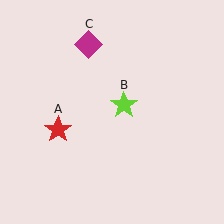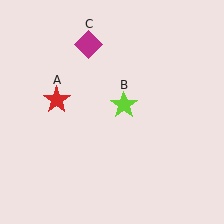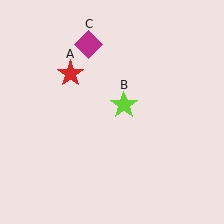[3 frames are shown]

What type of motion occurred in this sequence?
The red star (object A) rotated clockwise around the center of the scene.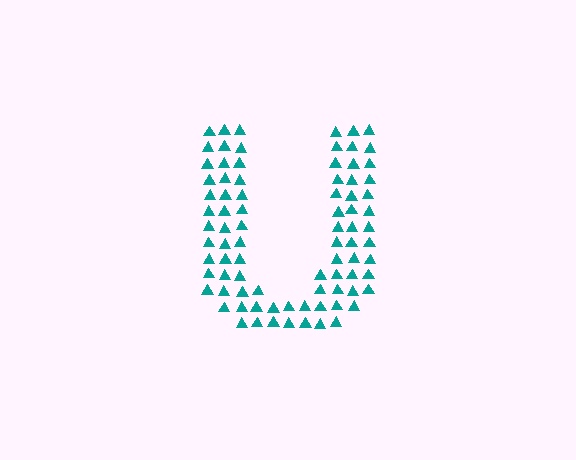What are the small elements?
The small elements are triangles.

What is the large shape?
The large shape is the letter U.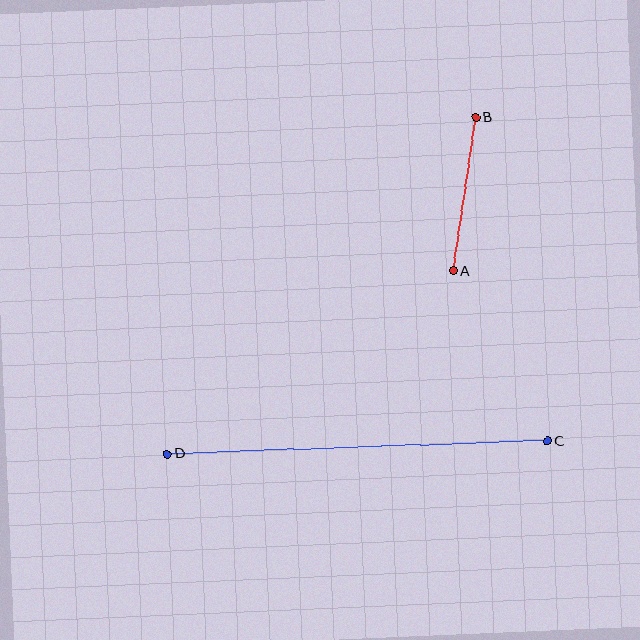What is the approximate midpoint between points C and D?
The midpoint is at approximately (357, 447) pixels.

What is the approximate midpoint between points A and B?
The midpoint is at approximately (465, 194) pixels.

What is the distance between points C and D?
The distance is approximately 380 pixels.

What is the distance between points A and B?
The distance is approximately 155 pixels.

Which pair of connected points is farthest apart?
Points C and D are farthest apart.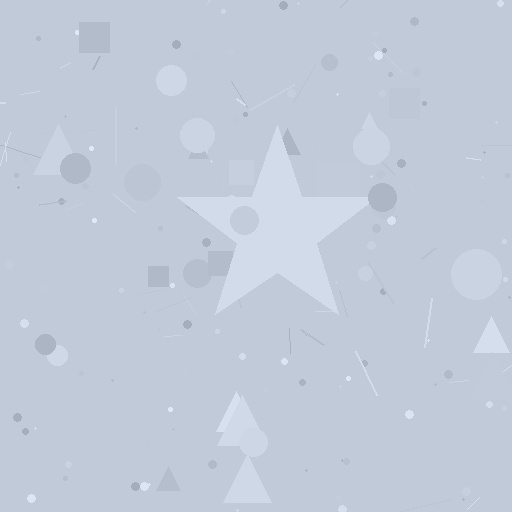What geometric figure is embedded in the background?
A star is embedded in the background.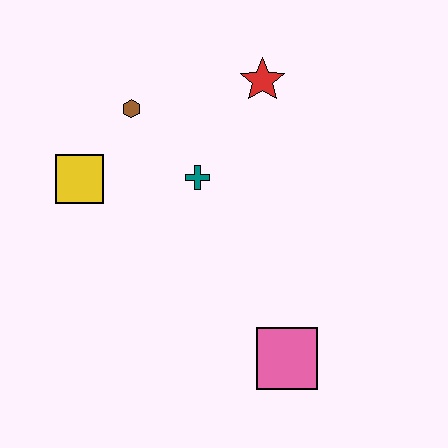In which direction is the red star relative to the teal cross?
The red star is above the teal cross.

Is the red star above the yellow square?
Yes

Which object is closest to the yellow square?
The brown hexagon is closest to the yellow square.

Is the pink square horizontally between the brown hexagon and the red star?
No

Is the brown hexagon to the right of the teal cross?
No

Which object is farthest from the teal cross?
The pink square is farthest from the teal cross.